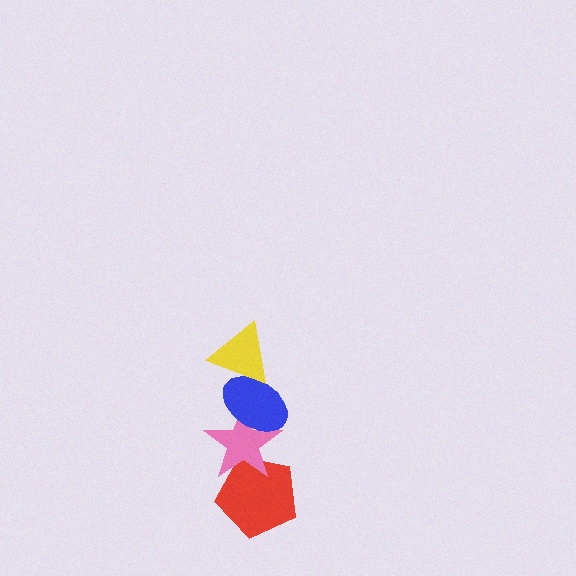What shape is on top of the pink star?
The blue ellipse is on top of the pink star.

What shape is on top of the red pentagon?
The pink star is on top of the red pentagon.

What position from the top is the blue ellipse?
The blue ellipse is 2nd from the top.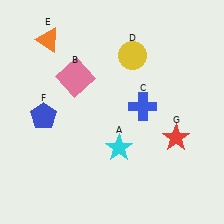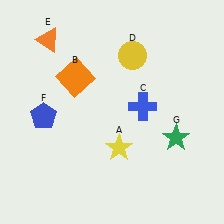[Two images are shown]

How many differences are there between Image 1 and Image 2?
There are 3 differences between the two images.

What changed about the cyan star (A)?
In Image 1, A is cyan. In Image 2, it changed to yellow.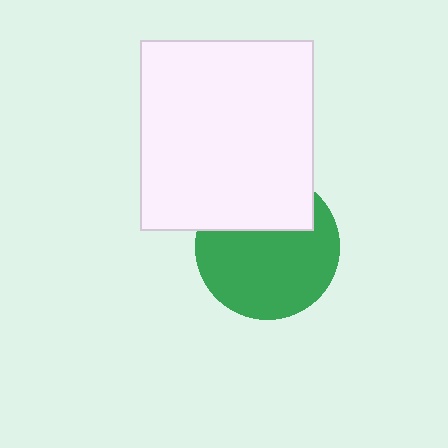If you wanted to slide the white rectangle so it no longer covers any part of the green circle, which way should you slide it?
Slide it up — that is the most direct way to separate the two shapes.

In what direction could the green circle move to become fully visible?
The green circle could move down. That would shift it out from behind the white rectangle entirely.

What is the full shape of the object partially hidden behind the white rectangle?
The partially hidden object is a green circle.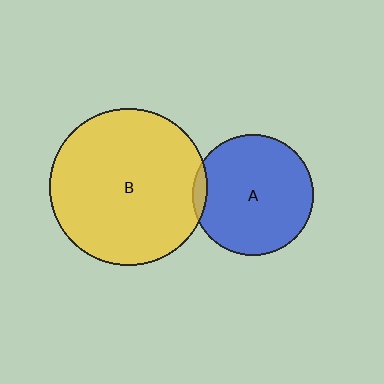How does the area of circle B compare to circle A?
Approximately 1.7 times.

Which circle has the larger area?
Circle B (yellow).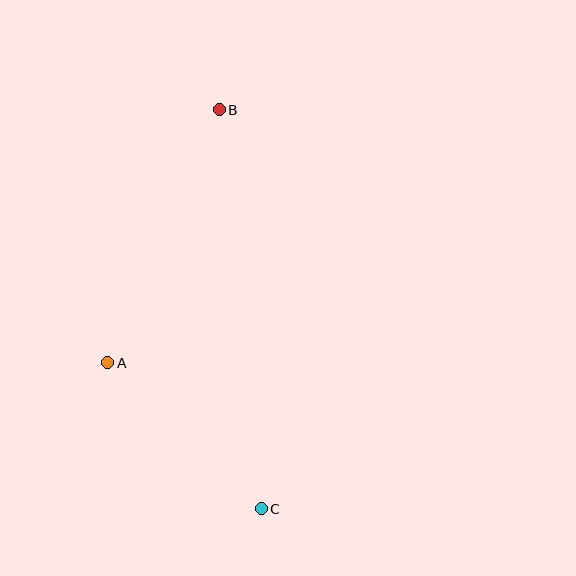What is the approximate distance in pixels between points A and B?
The distance between A and B is approximately 276 pixels.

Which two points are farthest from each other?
Points B and C are farthest from each other.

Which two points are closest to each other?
Points A and C are closest to each other.